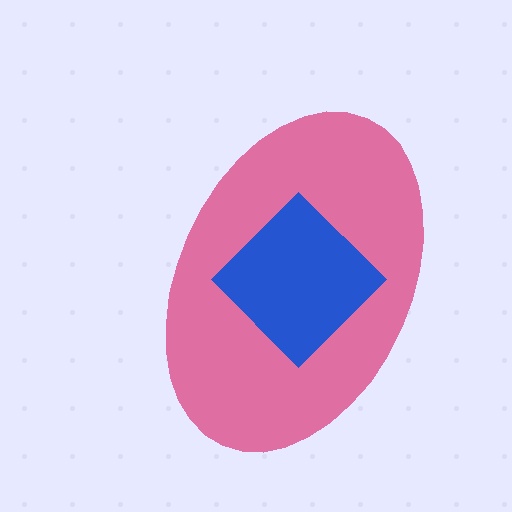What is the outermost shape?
The pink ellipse.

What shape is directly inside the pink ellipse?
The blue diamond.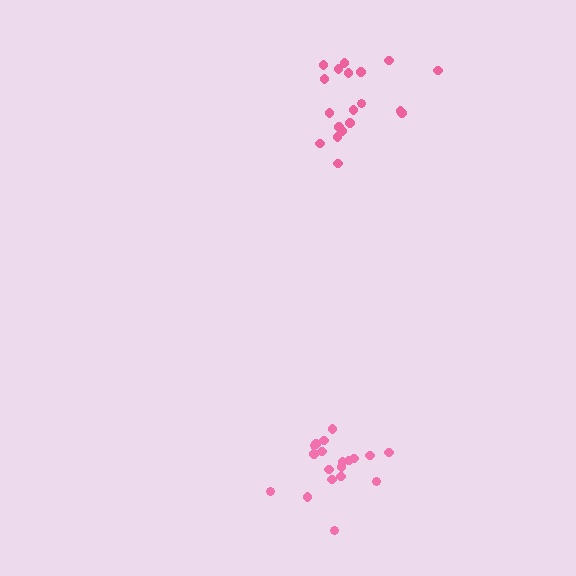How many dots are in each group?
Group 1: 19 dots, Group 2: 19 dots (38 total).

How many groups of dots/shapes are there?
There are 2 groups.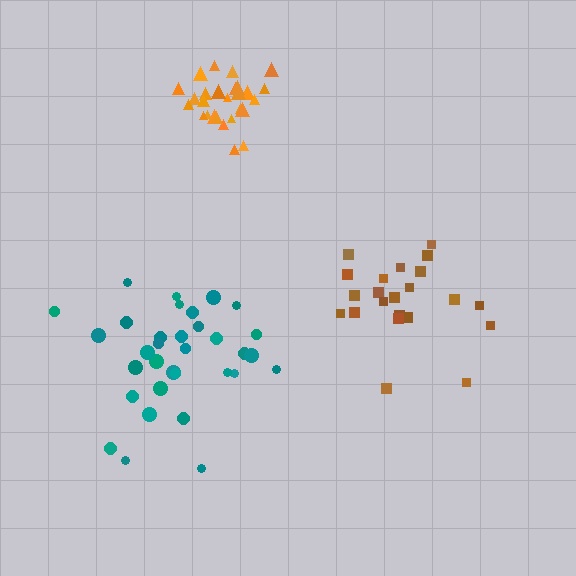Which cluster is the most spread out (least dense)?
Brown.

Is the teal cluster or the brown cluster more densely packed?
Teal.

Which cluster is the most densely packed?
Orange.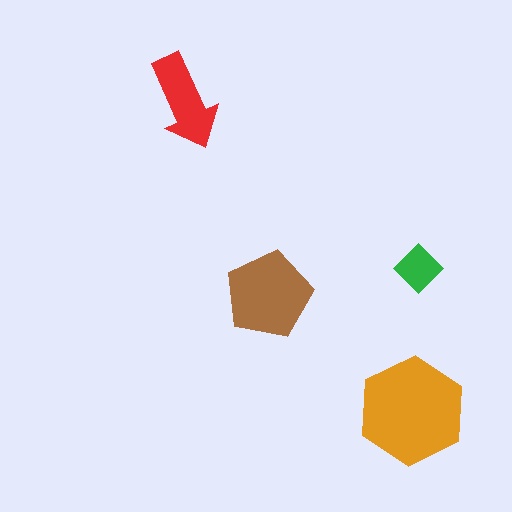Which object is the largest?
The orange hexagon.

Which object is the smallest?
The green diamond.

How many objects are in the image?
There are 4 objects in the image.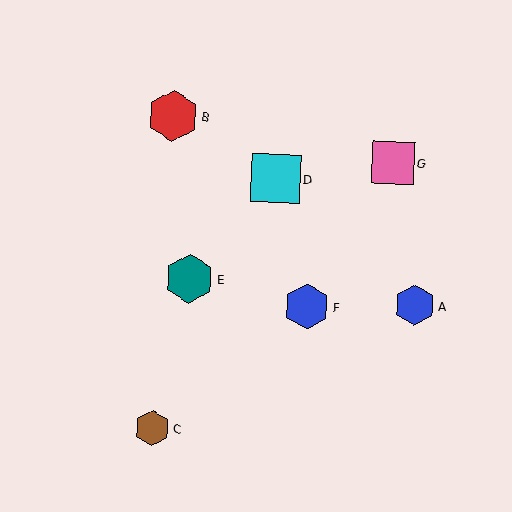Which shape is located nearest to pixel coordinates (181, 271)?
The teal hexagon (labeled E) at (189, 279) is nearest to that location.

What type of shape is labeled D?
Shape D is a cyan square.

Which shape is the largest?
The red hexagon (labeled B) is the largest.